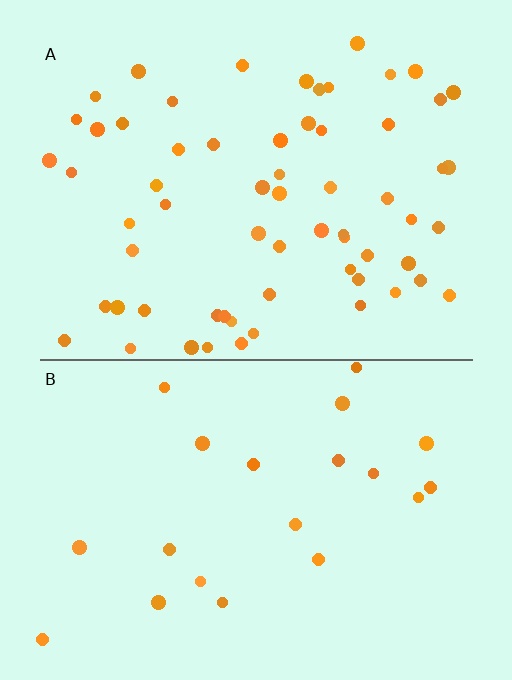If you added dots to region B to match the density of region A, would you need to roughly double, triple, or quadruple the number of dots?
Approximately triple.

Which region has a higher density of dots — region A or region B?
A (the top).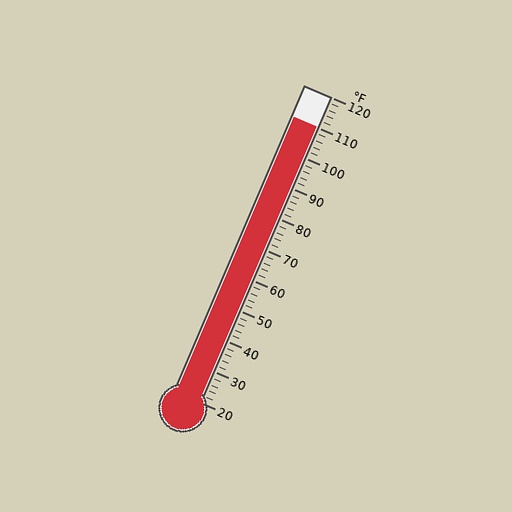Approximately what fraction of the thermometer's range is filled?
The thermometer is filled to approximately 90% of its range.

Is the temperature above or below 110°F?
The temperature is at 110°F.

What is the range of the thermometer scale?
The thermometer scale ranges from 20°F to 120°F.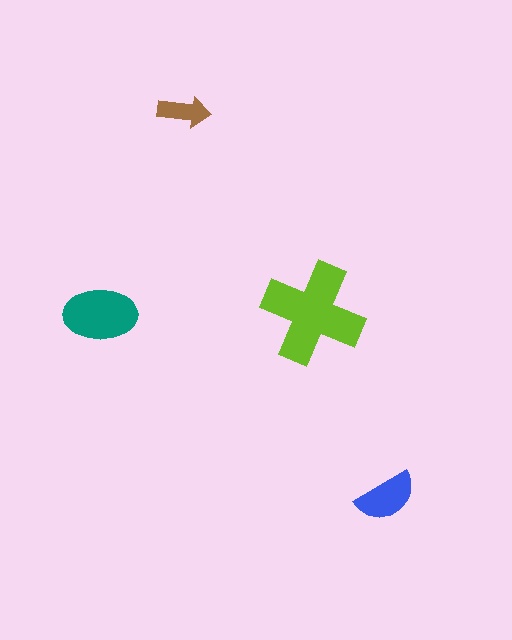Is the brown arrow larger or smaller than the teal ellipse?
Smaller.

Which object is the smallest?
The brown arrow.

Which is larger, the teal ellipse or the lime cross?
The lime cross.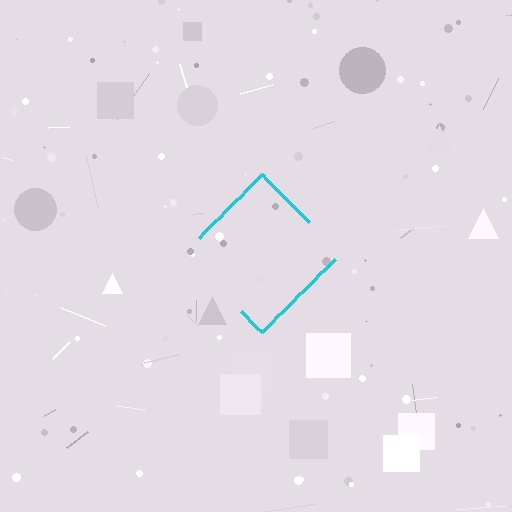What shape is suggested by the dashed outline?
The dashed outline suggests a diamond.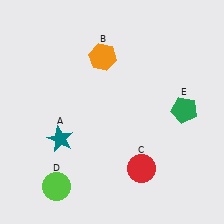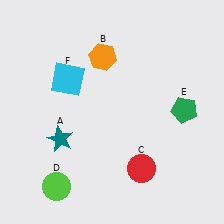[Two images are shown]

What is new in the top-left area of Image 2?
A cyan square (F) was added in the top-left area of Image 2.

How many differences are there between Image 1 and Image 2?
There is 1 difference between the two images.